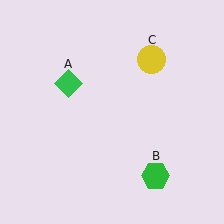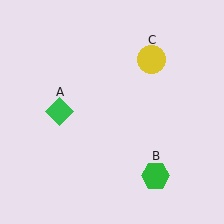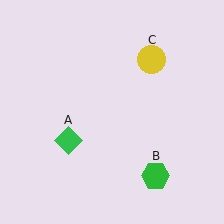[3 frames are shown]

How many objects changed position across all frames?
1 object changed position: green diamond (object A).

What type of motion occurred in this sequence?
The green diamond (object A) rotated counterclockwise around the center of the scene.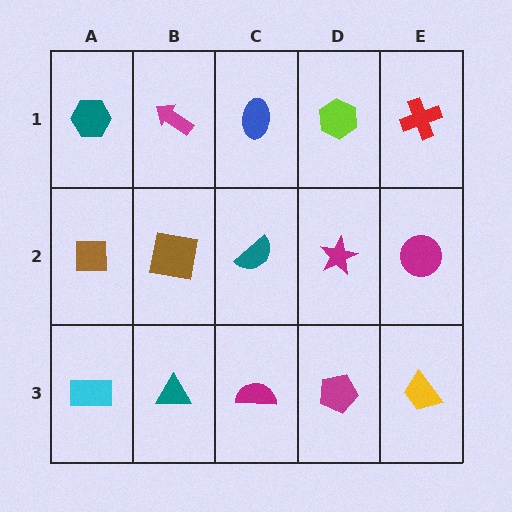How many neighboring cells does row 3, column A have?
2.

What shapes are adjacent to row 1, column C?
A teal semicircle (row 2, column C), a magenta arrow (row 1, column B), a lime hexagon (row 1, column D).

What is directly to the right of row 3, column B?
A magenta semicircle.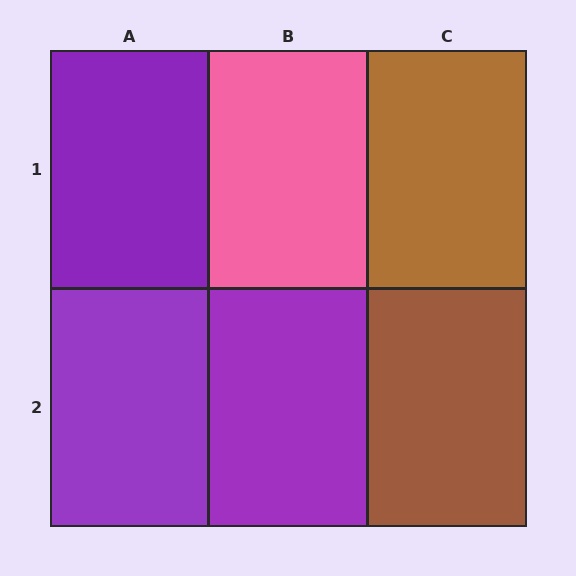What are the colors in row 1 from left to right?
Purple, pink, brown.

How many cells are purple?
3 cells are purple.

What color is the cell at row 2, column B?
Purple.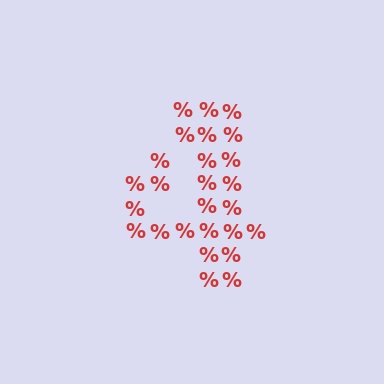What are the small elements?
The small elements are percent signs.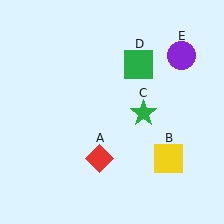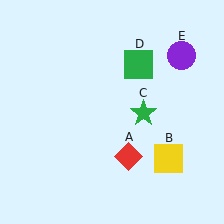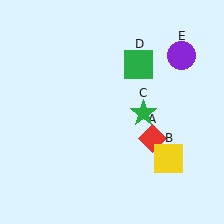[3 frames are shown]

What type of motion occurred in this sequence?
The red diamond (object A) rotated counterclockwise around the center of the scene.